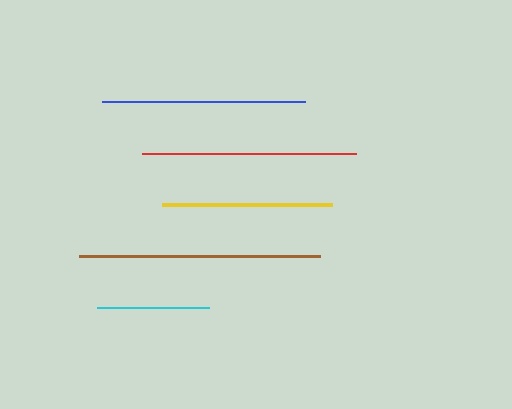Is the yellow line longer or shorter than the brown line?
The brown line is longer than the yellow line.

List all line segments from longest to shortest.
From longest to shortest: brown, red, blue, yellow, cyan.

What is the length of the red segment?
The red segment is approximately 214 pixels long.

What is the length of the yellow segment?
The yellow segment is approximately 170 pixels long.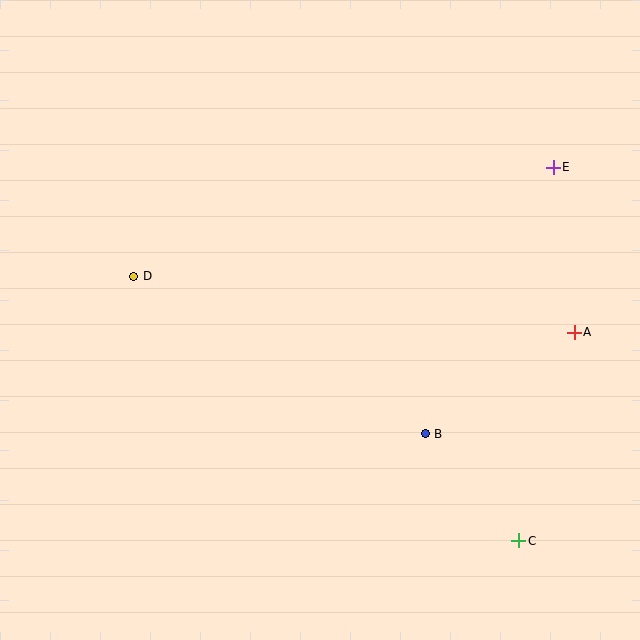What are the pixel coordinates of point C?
Point C is at (519, 541).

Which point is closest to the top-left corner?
Point D is closest to the top-left corner.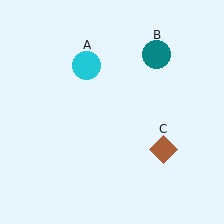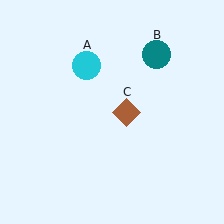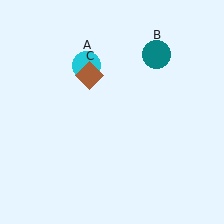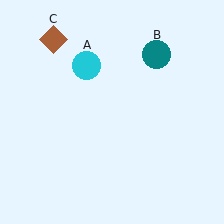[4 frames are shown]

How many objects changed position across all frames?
1 object changed position: brown diamond (object C).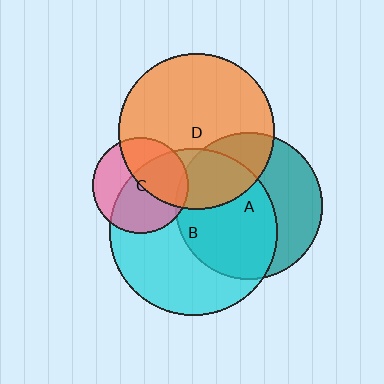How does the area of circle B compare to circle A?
Approximately 1.3 times.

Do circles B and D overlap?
Yes.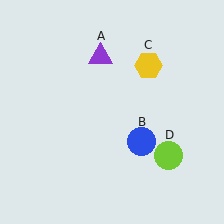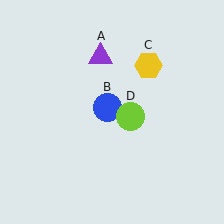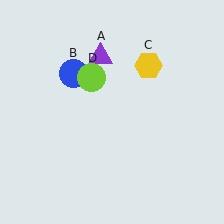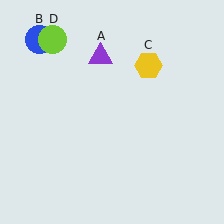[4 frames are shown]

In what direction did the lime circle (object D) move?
The lime circle (object D) moved up and to the left.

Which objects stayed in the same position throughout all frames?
Purple triangle (object A) and yellow hexagon (object C) remained stationary.